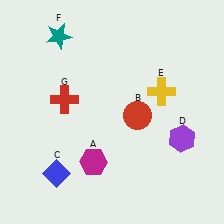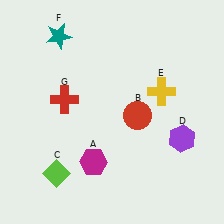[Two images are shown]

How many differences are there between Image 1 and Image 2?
There is 1 difference between the two images.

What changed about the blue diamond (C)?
In Image 1, C is blue. In Image 2, it changed to lime.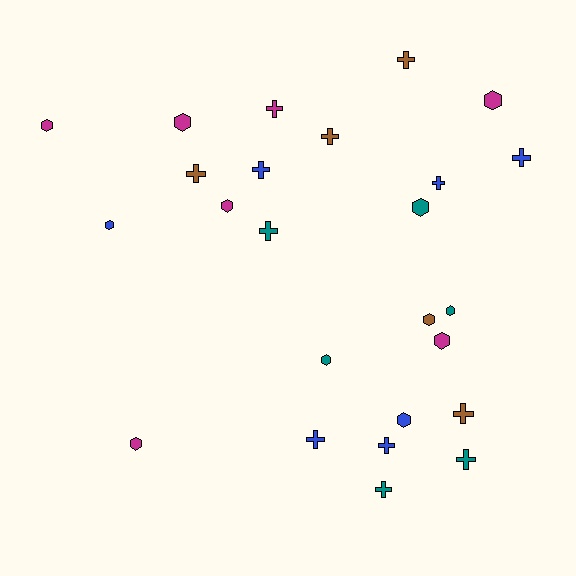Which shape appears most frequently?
Cross, with 13 objects.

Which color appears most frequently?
Blue, with 7 objects.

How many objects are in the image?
There are 25 objects.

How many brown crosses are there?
There are 4 brown crosses.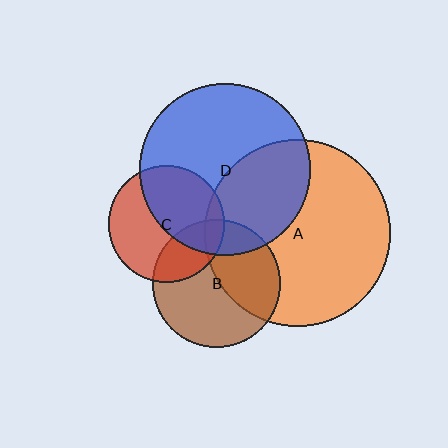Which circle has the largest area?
Circle A (orange).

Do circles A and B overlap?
Yes.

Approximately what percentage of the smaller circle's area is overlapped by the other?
Approximately 40%.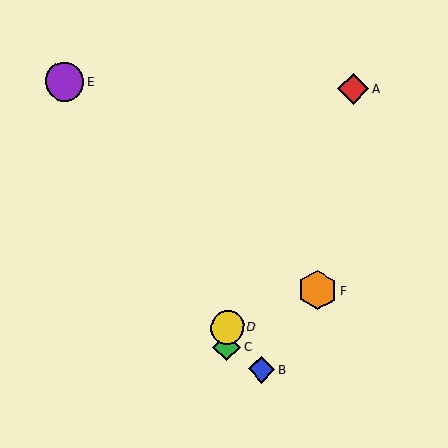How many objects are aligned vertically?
2 objects (C, D) are aligned vertically.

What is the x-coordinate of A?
Object A is at x≈353.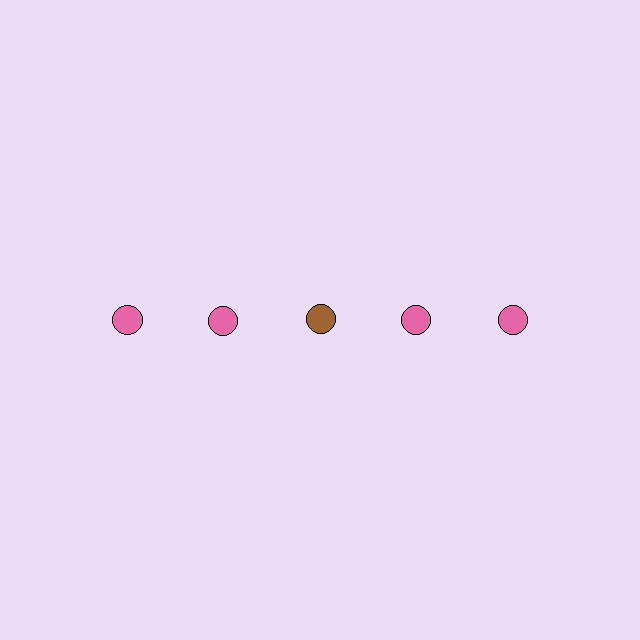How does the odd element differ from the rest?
It has a different color: brown instead of pink.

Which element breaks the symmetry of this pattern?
The brown circle in the top row, center column breaks the symmetry. All other shapes are pink circles.